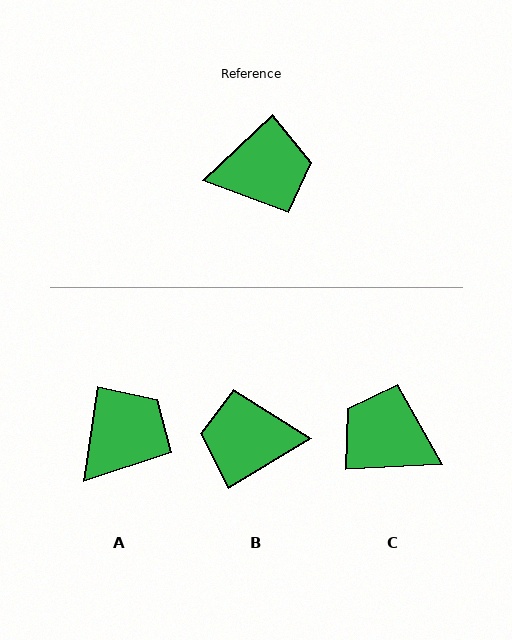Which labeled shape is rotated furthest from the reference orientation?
B, about 168 degrees away.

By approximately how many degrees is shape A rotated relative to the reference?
Approximately 39 degrees counter-clockwise.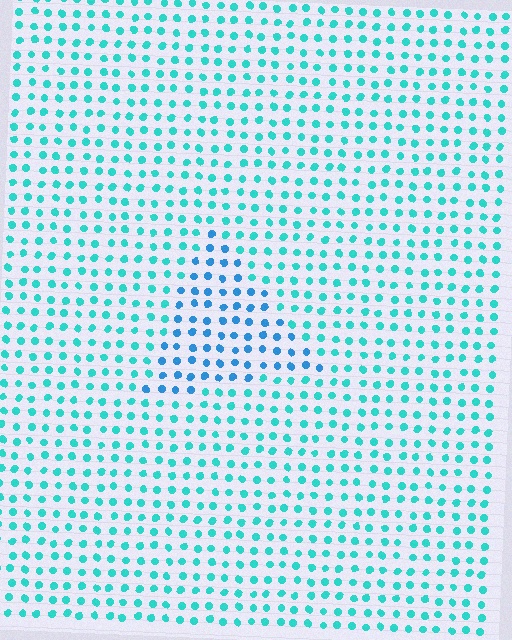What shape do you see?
I see a triangle.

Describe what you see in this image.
The image is filled with small cyan elements in a uniform arrangement. A triangle-shaped region is visible where the elements are tinted to a slightly different hue, forming a subtle color boundary.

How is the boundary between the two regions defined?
The boundary is defined purely by a slight shift in hue (about 30 degrees). Spacing, size, and orientation are identical on both sides.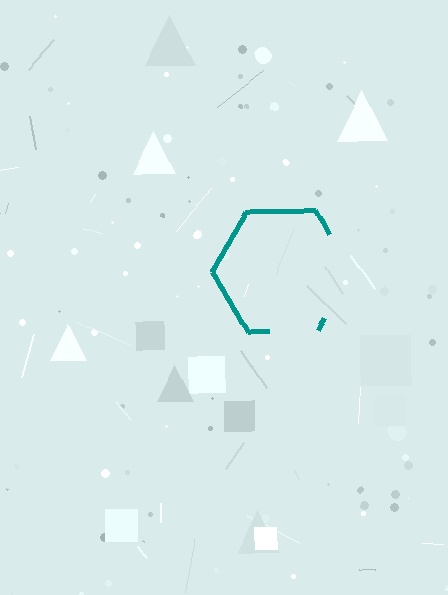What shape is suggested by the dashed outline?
The dashed outline suggests a hexagon.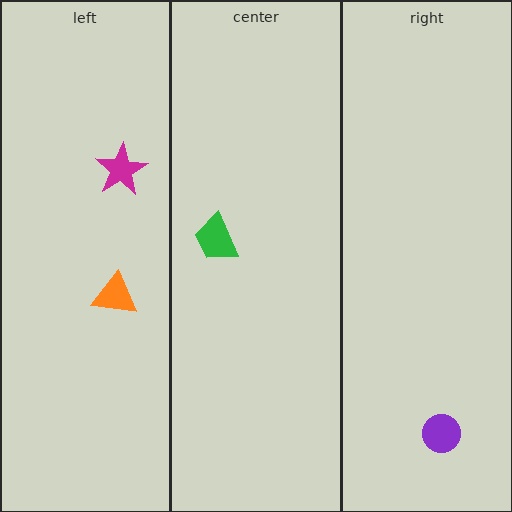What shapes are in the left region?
The magenta star, the orange triangle.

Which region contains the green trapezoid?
The center region.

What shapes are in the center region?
The green trapezoid.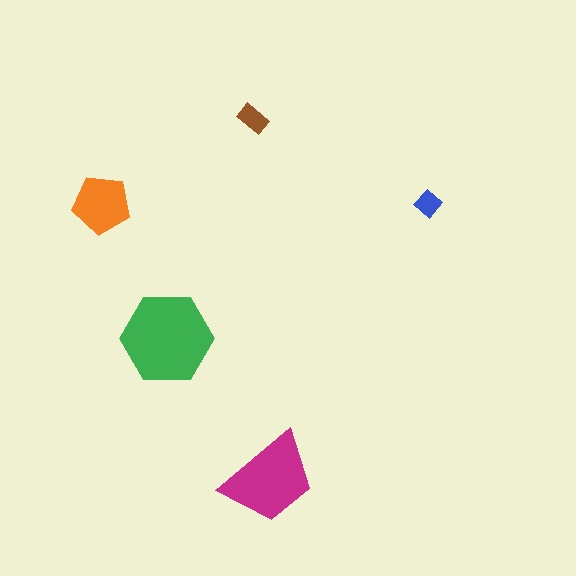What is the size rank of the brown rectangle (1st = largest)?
4th.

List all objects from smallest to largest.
The blue diamond, the brown rectangle, the orange pentagon, the magenta trapezoid, the green hexagon.